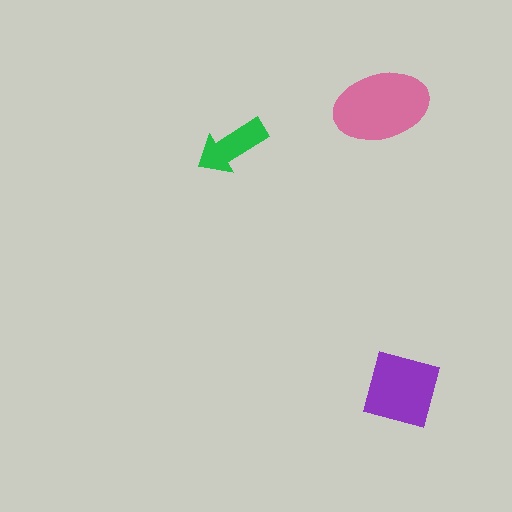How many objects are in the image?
There are 3 objects in the image.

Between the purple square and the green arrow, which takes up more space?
The purple square.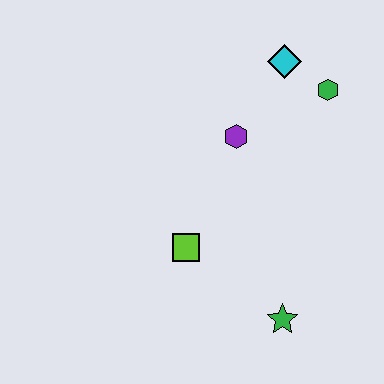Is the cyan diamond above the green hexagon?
Yes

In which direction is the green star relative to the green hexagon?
The green star is below the green hexagon.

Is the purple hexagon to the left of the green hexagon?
Yes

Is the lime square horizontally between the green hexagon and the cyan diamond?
No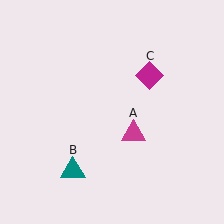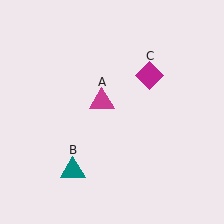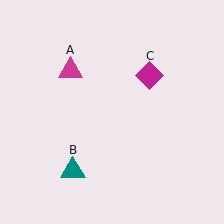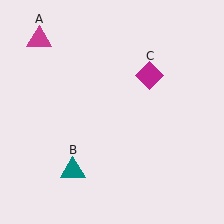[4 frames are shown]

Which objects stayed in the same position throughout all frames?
Teal triangle (object B) and magenta diamond (object C) remained stationary.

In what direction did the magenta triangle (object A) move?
The magenta triangle (object A) moved up and to the left.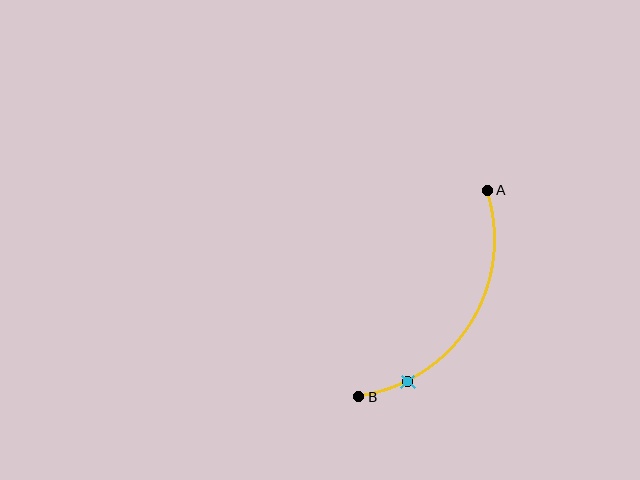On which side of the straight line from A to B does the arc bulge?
The arc bulges to the right of the straight line connecting A and B.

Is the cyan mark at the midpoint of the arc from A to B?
No. The cyan mark lies on the arc but is closer to endpoint B. The arc midpoint would be at the point on the curve equidistant along the arc from both A and B.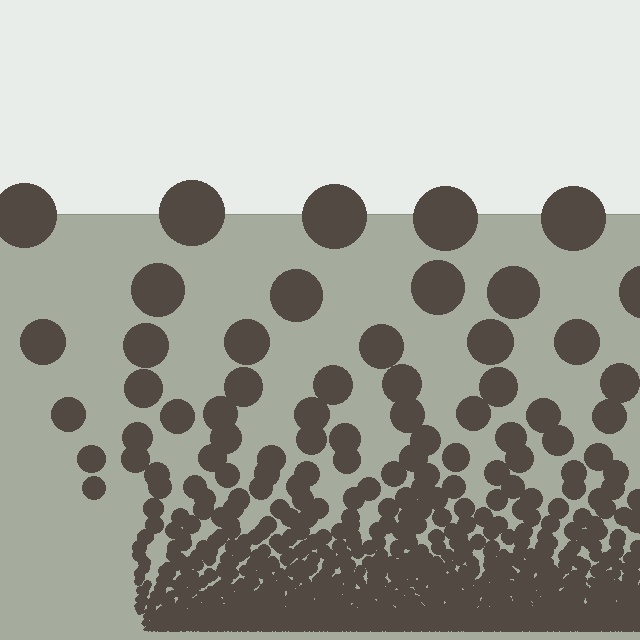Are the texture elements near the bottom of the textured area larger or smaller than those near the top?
Smaller. The gradient is inverted — elements near the bottom are smaller and denser.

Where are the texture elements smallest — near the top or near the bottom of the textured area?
Near the bottom.